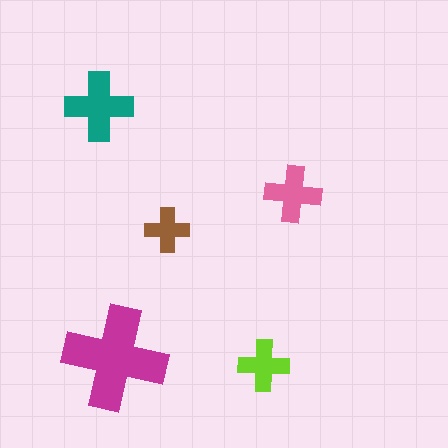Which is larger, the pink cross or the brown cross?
The pink one.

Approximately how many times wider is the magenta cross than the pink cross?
About 2 times wider.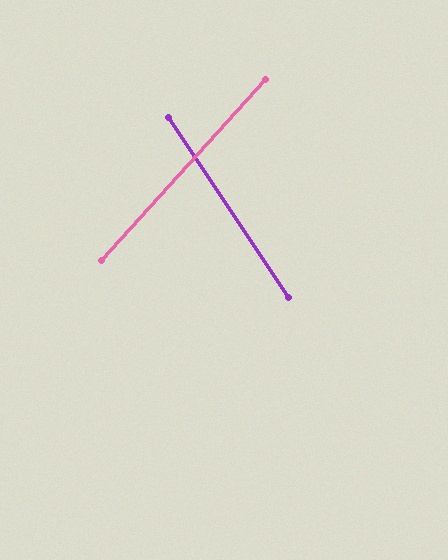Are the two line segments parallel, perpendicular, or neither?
Neither parallel nor perpendicular — they differ by about 76°.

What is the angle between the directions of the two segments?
Approximately 76 degrees.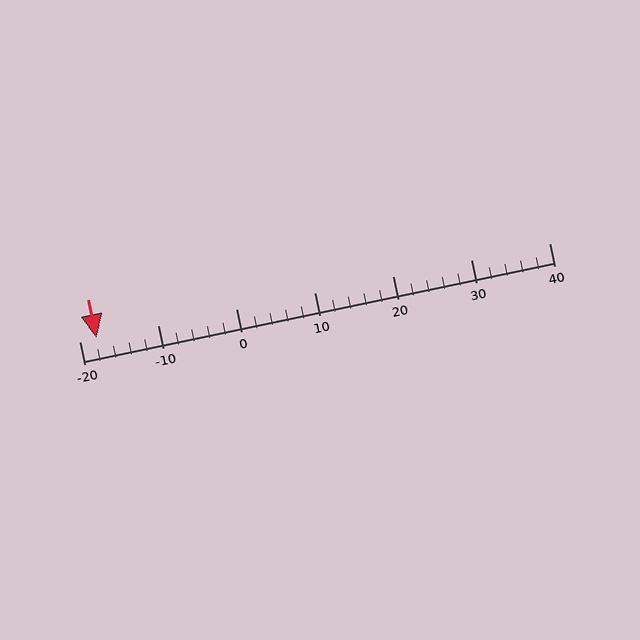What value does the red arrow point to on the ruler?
The red arrow points to approximately -18.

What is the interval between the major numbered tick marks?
The major tick marks are spaced 10 units apart.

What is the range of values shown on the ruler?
The ruler shows values from -20 to 40.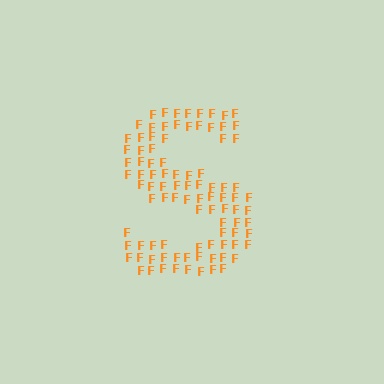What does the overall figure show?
The overall figure shows the letter S.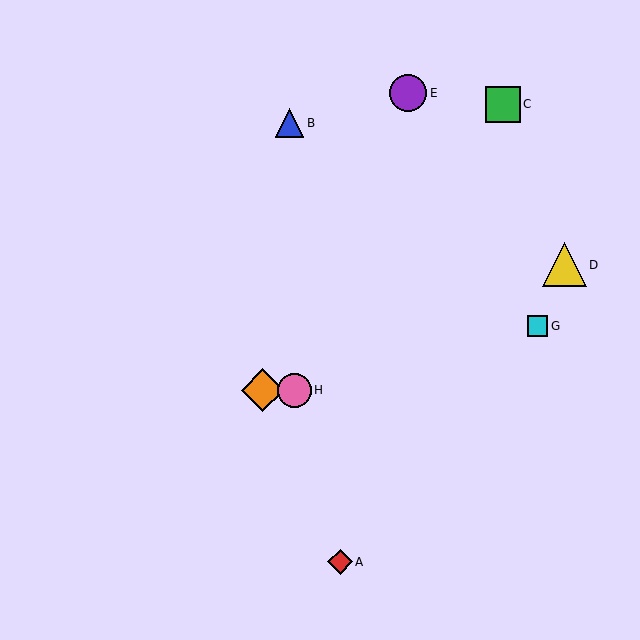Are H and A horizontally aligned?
No, H is at y≈390 and A is at y≈562.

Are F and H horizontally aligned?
Yes, both are at y≈390.